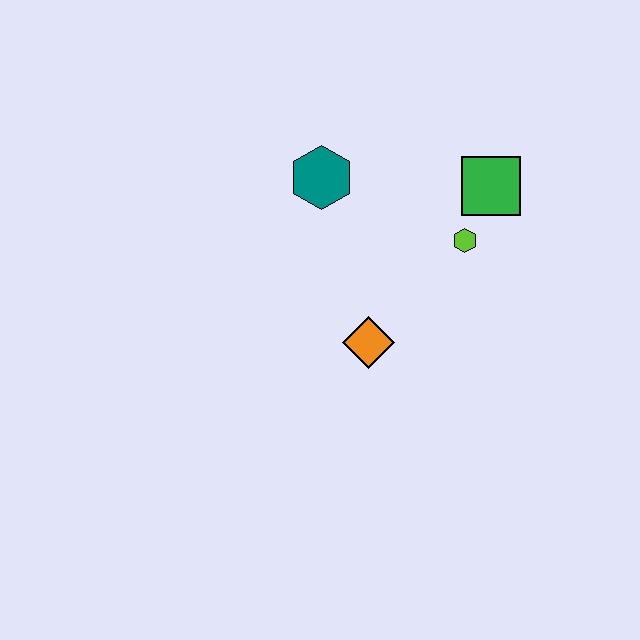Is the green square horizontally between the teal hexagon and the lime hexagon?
No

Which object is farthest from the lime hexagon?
The teal hexagon is farthest from the lime hexagon.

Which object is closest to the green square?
The lime hexagon is closest to the green square.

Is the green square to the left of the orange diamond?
No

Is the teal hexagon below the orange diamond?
No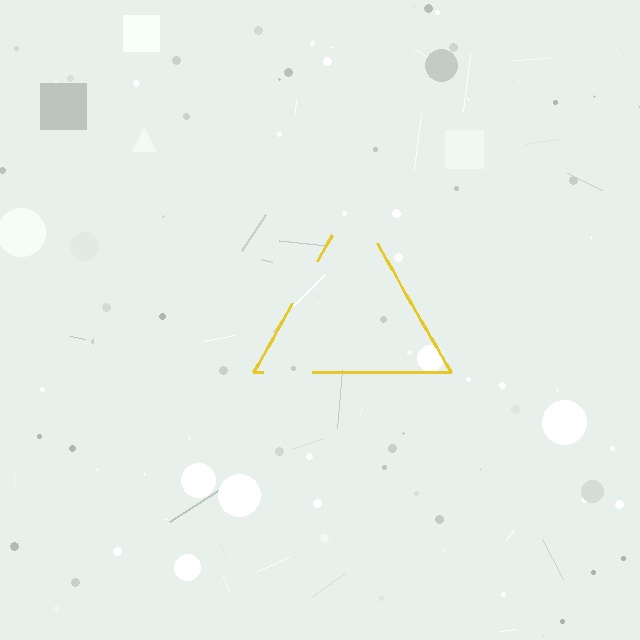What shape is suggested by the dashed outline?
The dashed outline suggests a triangle.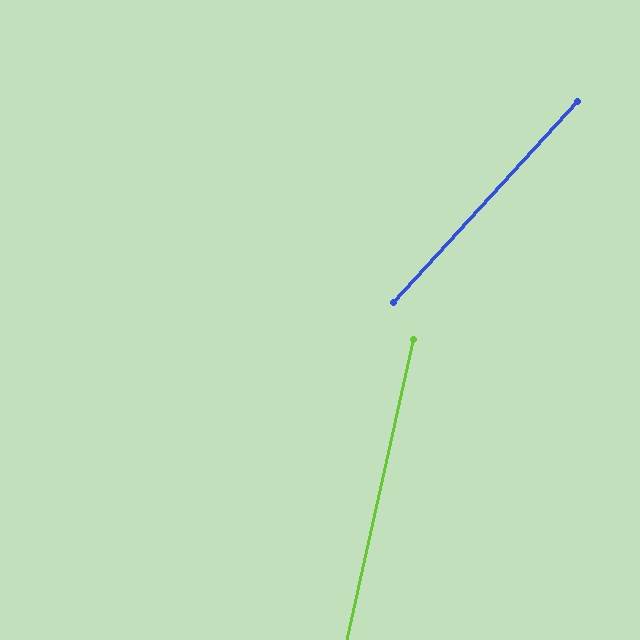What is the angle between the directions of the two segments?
Approximately 30 degrees.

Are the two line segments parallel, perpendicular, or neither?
Neither parallel nor perpendicular — they differ by about 30°.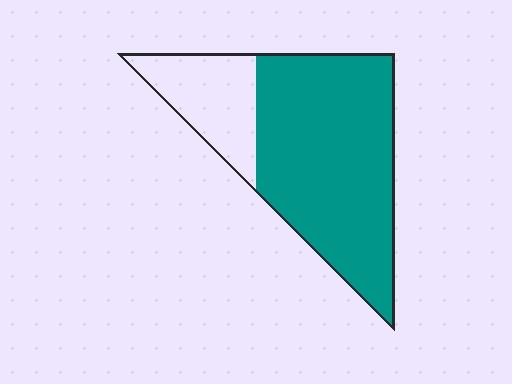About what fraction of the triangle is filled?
About three quarters (3/4).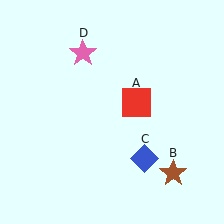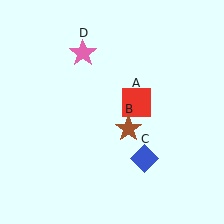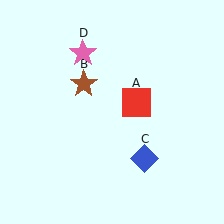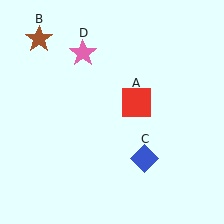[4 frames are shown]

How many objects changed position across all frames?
1 object changed position: brown star (object B).